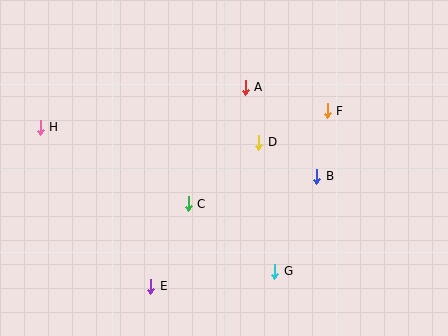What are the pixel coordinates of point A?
Point A is at (245, 87).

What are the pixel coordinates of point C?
Point C is at (188, 204).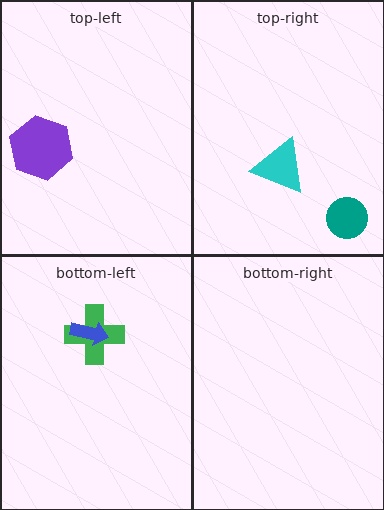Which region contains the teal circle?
The top-right region.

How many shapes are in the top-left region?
1.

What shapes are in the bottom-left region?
The green cross, the blue arrow.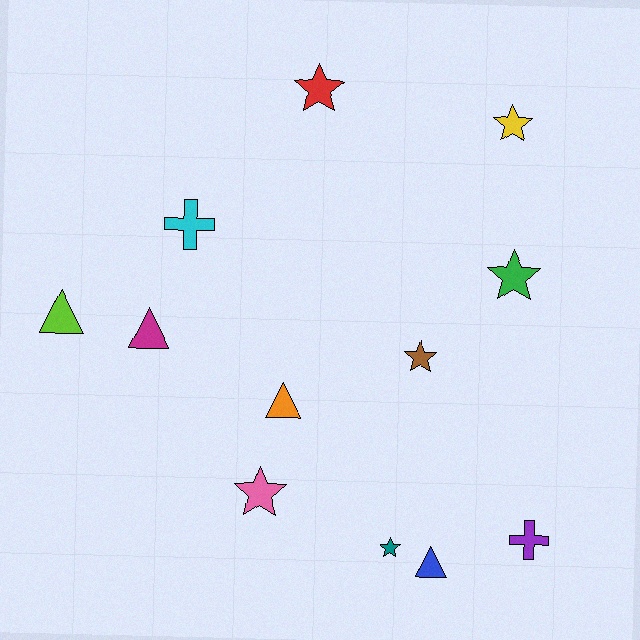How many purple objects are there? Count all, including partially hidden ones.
There is 1 purple object.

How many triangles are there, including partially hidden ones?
There are 4 triangles.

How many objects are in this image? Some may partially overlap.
There are 12 objects.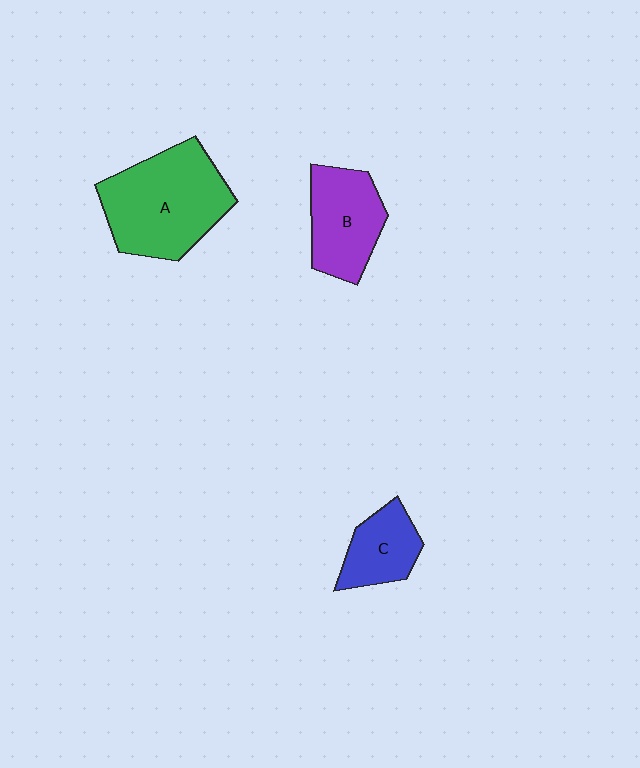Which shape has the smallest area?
Shape C (blue).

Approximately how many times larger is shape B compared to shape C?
Approximately 1.4 times.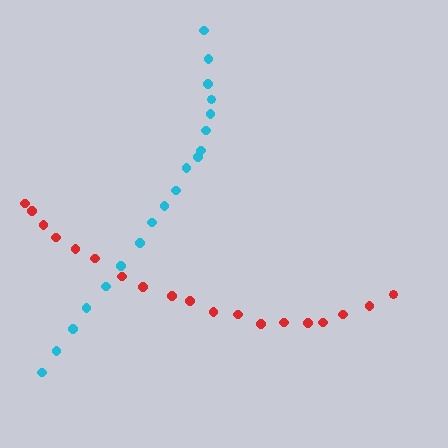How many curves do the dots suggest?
There are 2 distinct paths.